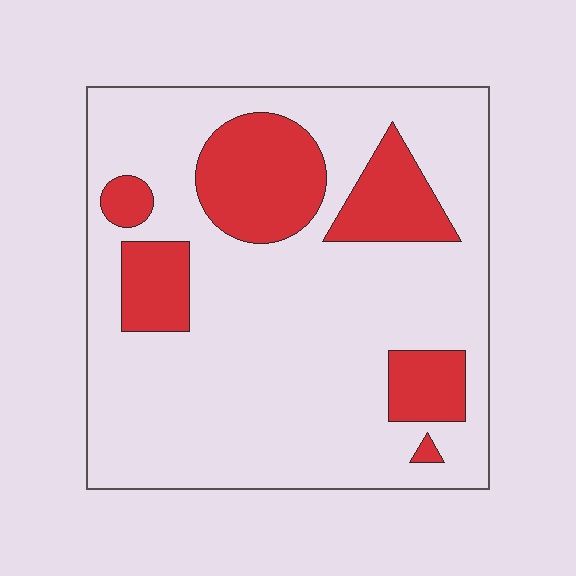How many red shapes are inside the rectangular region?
6.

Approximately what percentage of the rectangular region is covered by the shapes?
Approximately 25%.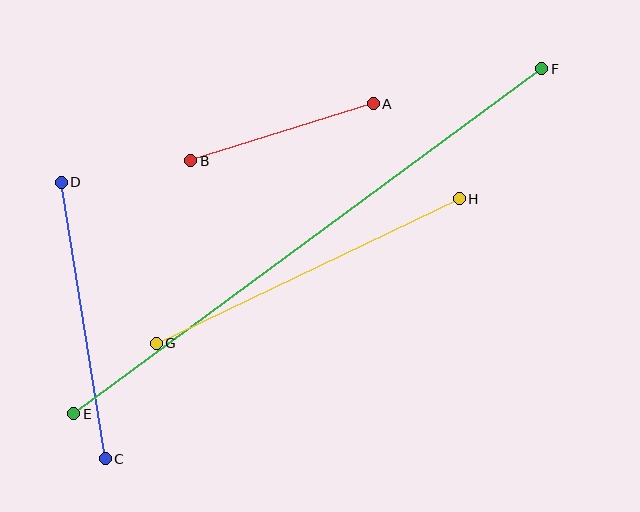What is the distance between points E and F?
The distance is approximately 581 pixels.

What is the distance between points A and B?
The distance is approximately 191 pixels.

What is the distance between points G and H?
The distance is approximately 335 pixels.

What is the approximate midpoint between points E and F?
The midpoint is at approximately (308, 241) pixels.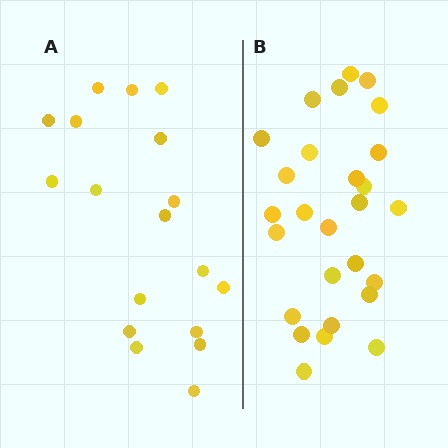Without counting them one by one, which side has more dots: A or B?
Region B (the right region) has more dots.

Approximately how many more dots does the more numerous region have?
Region B has roughly 8 or so more dots than region A.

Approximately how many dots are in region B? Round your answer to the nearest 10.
About 30 dots. (The exact count is 27, which rounds to 30.)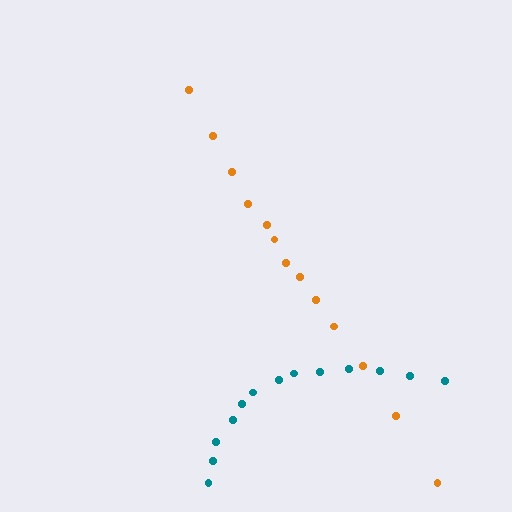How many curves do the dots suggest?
There are 2 distinct paths.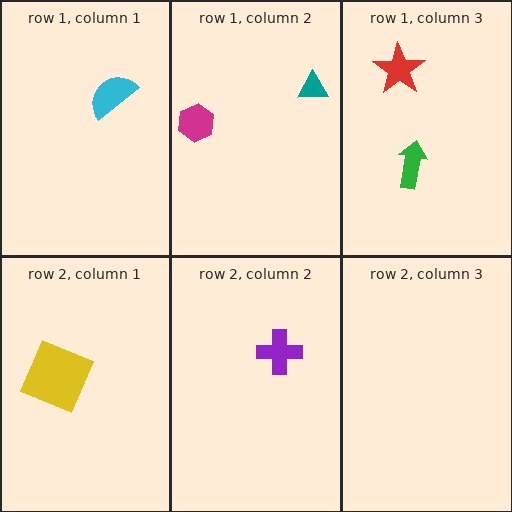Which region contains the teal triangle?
The row 1, column 2 region.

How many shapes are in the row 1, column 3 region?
2.